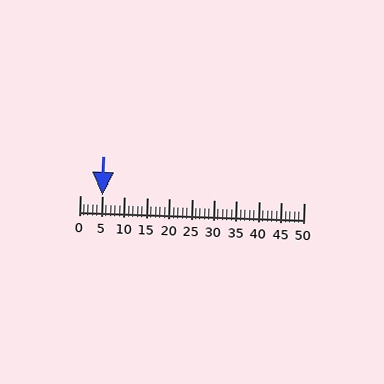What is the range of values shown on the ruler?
The ruler shows values from 0 to 50.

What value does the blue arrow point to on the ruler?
The blue arrow points to approximately 5.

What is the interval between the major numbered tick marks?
The major tick marks are spaced 5 units apart.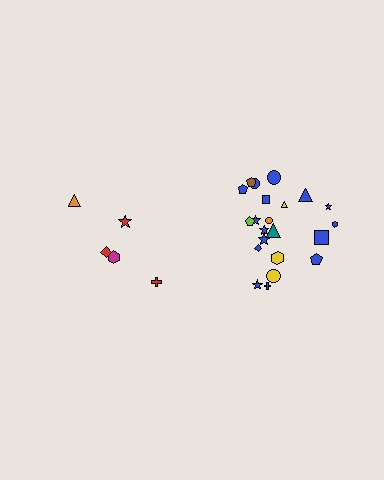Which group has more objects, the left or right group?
The right group.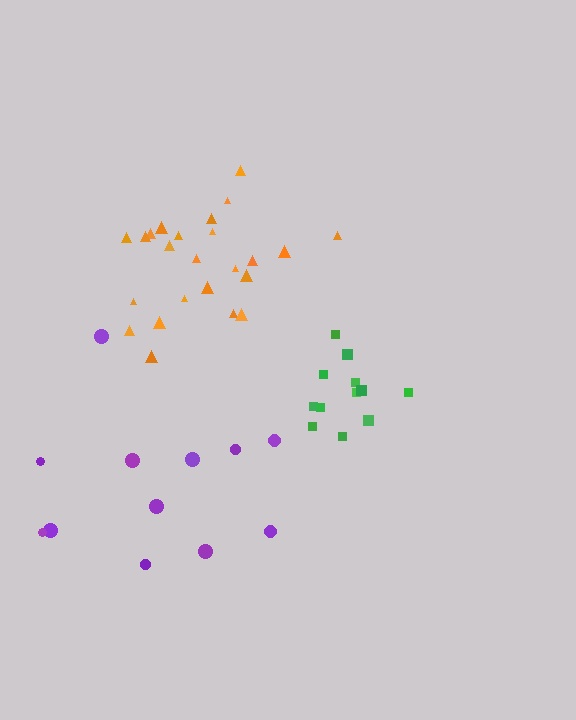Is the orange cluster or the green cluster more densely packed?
Green.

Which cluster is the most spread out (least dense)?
Purple.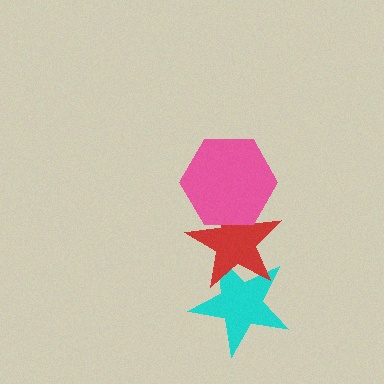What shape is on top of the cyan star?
The red star is on top of the cyan star.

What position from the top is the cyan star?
The cyan star is 3rd from the top.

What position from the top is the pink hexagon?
The pink hexagon is 1st from the top.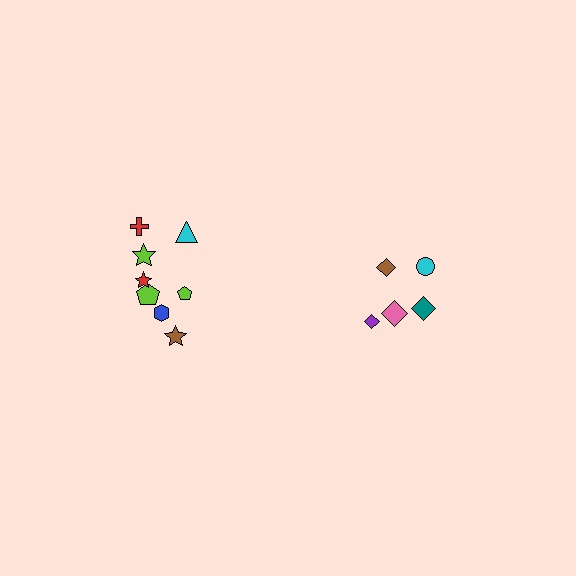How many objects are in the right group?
There are 5 objects.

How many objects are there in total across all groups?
There are 13 objects.